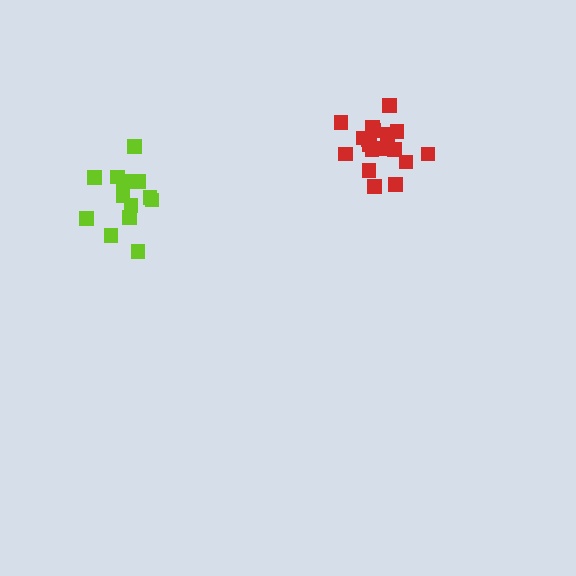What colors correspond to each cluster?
The clusters are colored: red, lime.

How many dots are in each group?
Group 1: 18 dots, Group 2: 13 dots (31 total).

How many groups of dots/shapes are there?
There are 2 groups.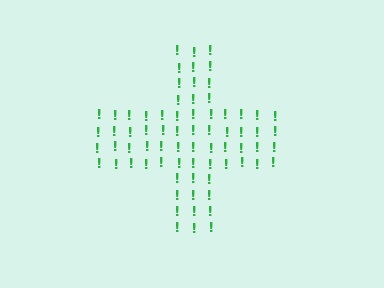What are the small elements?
The small elements are exclamation marks.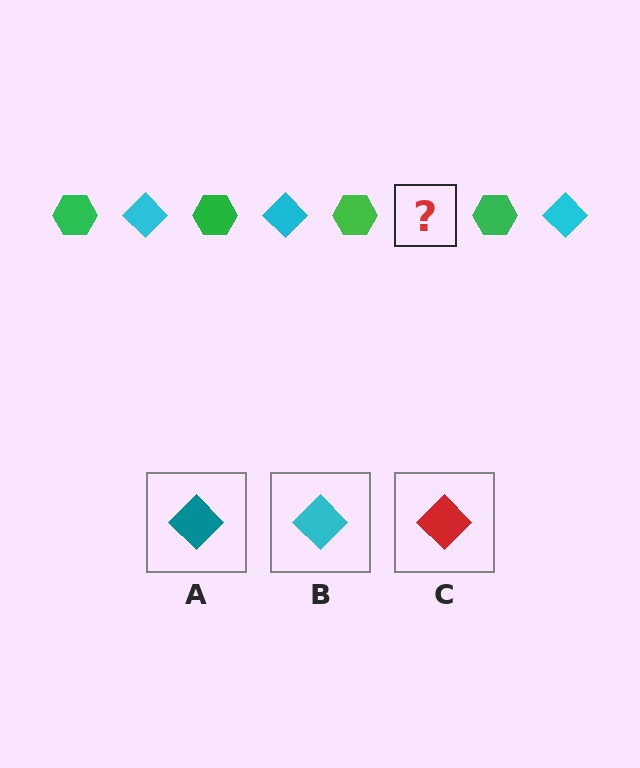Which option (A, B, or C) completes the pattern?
B.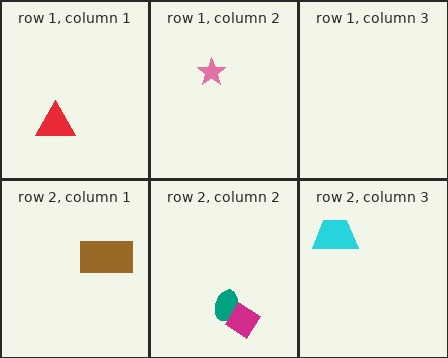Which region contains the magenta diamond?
The row 2, column 2 region.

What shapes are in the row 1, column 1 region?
The red triangle.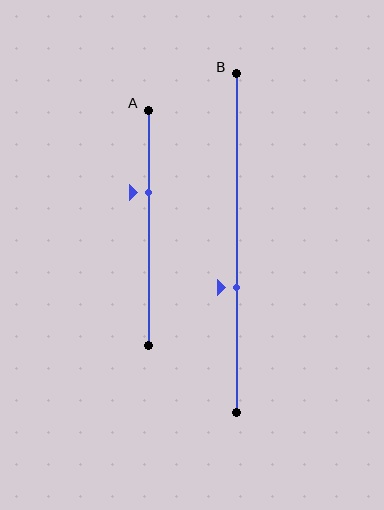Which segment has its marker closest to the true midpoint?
Segment B has its marker closest to the true midpoint.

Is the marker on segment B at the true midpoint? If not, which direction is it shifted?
No, the marker on segment B is shifted downward by about 13% of the segment length.